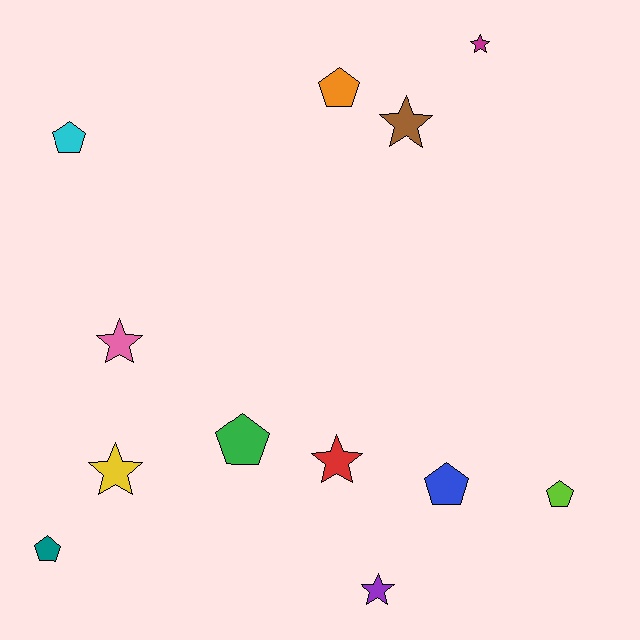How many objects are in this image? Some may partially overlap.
There are 12 objects.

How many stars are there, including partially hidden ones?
There are 6 stars.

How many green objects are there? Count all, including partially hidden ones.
There is 1 green object.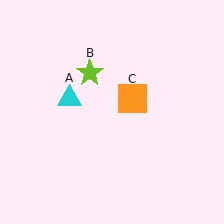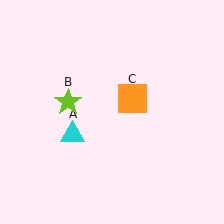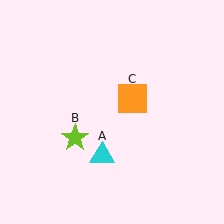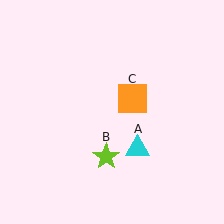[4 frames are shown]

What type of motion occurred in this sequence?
The cyan triangle (object A), lime star (object B) rotated counterclockwise around the center of the scene.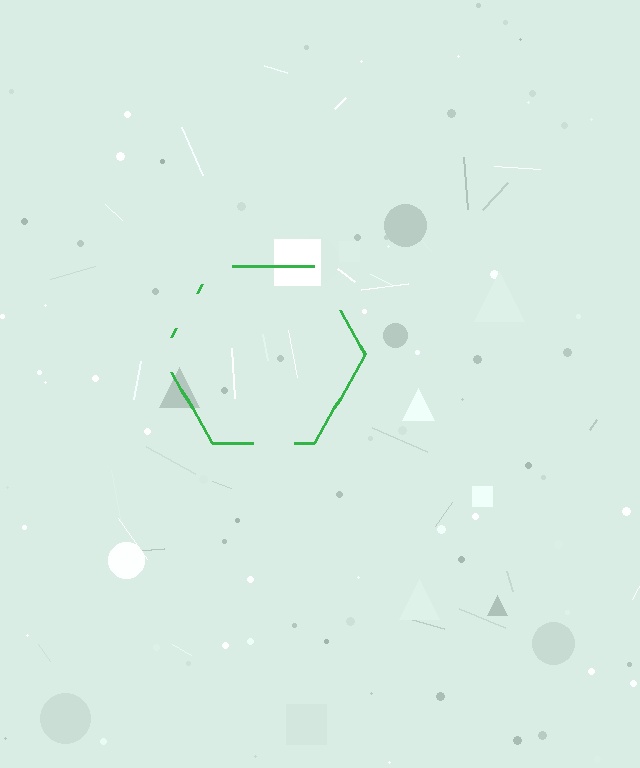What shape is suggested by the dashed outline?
The dashed outline suggests a hexagon.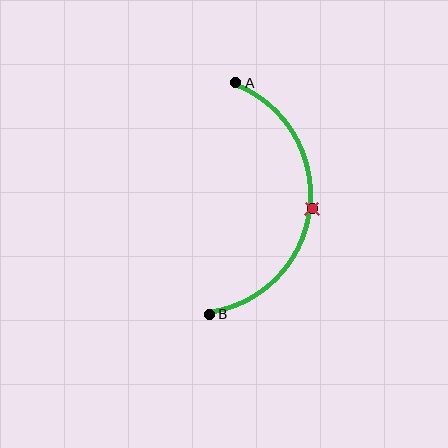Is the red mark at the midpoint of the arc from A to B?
Yes. The red mark lies on the arc at equal arc-length from both A and B — it is the arc midpoint.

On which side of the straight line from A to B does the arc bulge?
The arc bulges to the right of the straight line connecting A and B.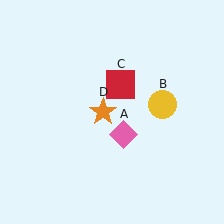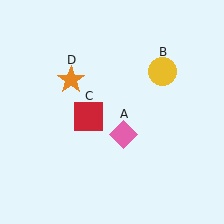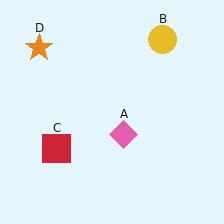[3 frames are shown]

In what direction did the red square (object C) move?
The red square (object C) moved down and to the left.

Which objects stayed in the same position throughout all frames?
Pink diamond (object A) remained stationary.